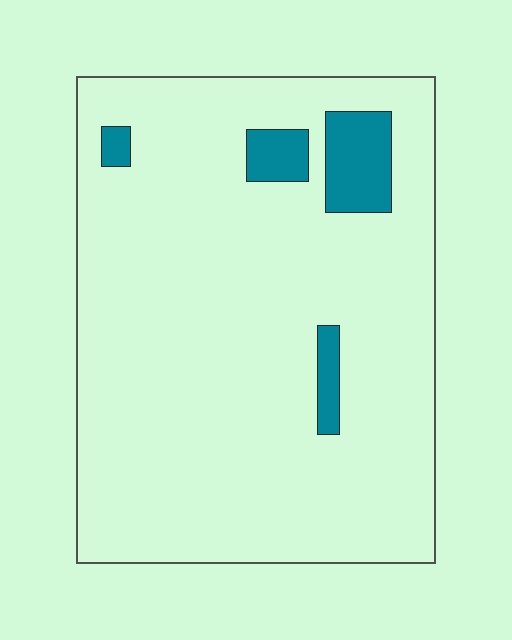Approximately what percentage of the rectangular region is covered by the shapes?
Approximately 10%.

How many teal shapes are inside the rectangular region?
4.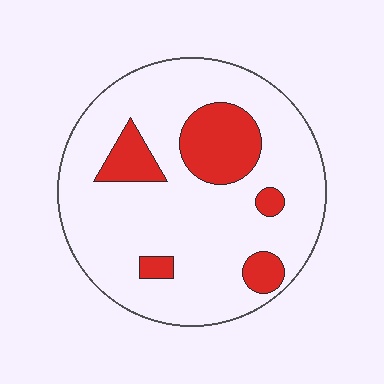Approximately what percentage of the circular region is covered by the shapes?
Approximately 20%.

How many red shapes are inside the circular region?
5.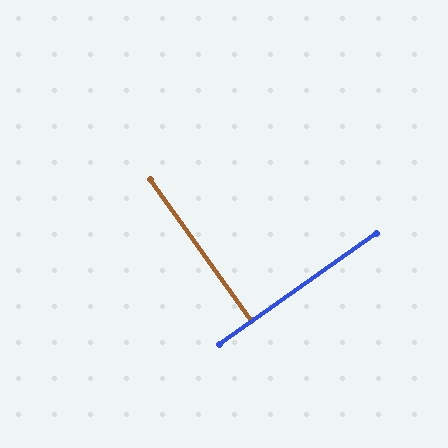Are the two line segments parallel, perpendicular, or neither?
Perpendicular — they meet at approximately 89°.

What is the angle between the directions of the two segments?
Approximately 89 degrees.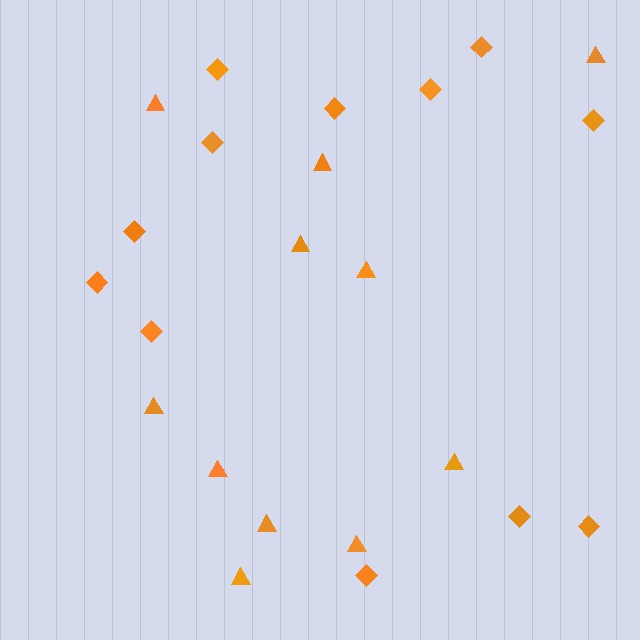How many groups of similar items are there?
There are 2 groups: one group of triangles (11) and one group of diamonds (12).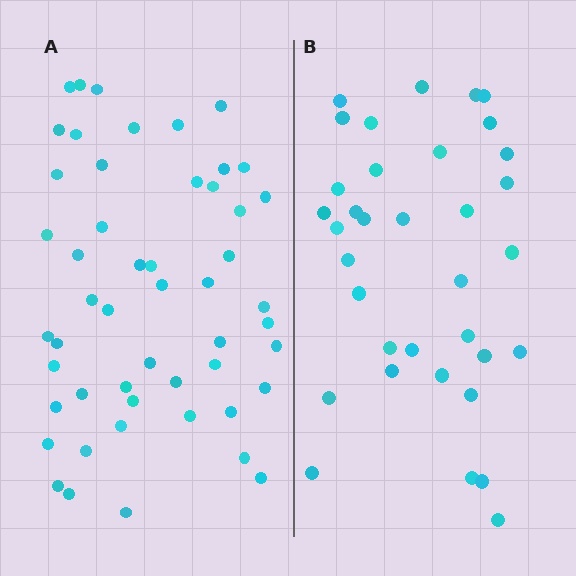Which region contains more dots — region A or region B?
Region A (the left region) has more dots.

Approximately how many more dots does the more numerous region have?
Region A has approximately 15 more dots than region B.